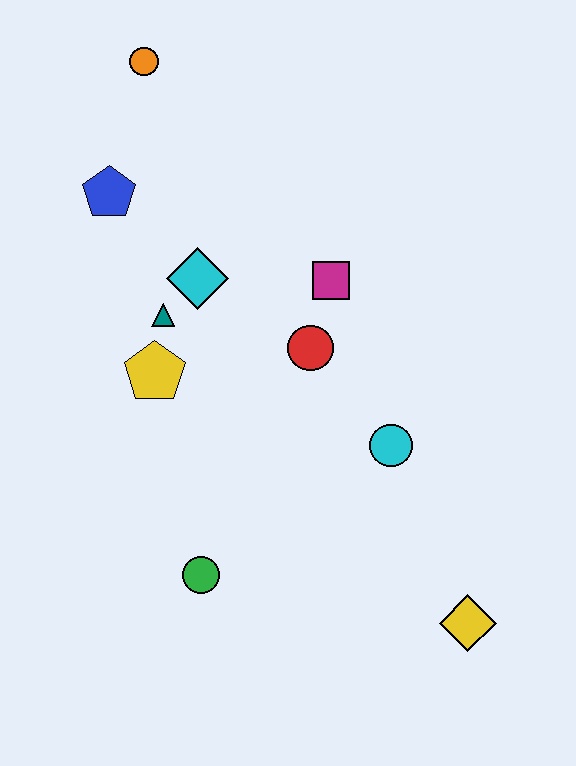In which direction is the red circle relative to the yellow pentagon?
The red circle is to the right of the yellow pentagon.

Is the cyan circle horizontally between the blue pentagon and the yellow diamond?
Yes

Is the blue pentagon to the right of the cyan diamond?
No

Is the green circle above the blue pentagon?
No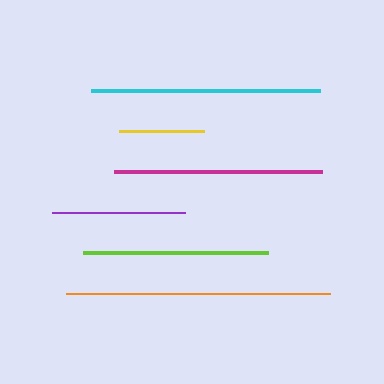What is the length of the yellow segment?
The yellow segment is approximately 85 pixels long.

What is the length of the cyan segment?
The cyan segment is approximately 228 pixels long.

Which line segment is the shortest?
The yellow line is the shortest at approximately 85 pixels.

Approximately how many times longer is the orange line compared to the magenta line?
The orange line is approximately 1.3 times the length of the magenta line.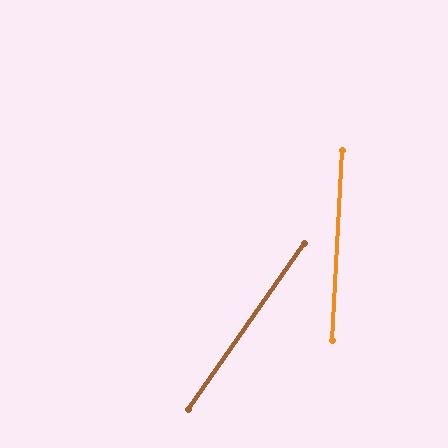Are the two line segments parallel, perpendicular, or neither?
Neither parallel nor perpendicular — they differ by about 32°.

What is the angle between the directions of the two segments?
Approximately 32 degrees.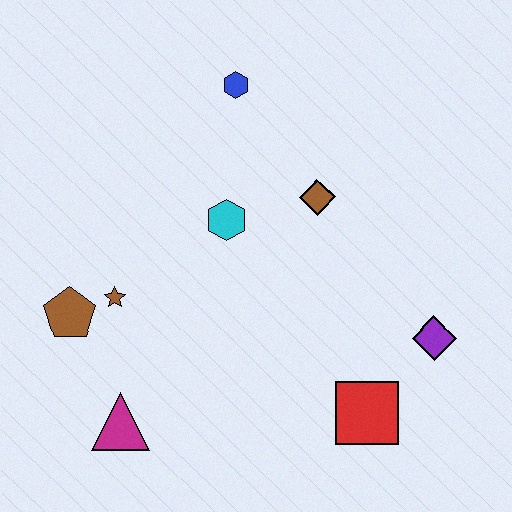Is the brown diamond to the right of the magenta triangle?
Yes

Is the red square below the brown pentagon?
Yes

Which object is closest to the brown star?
The brown pentagon is closest to the brown star.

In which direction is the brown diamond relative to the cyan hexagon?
The brown diamond is to the right of the cyan hexagon.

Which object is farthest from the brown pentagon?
The purple diamond is farthest from the brown pentagon.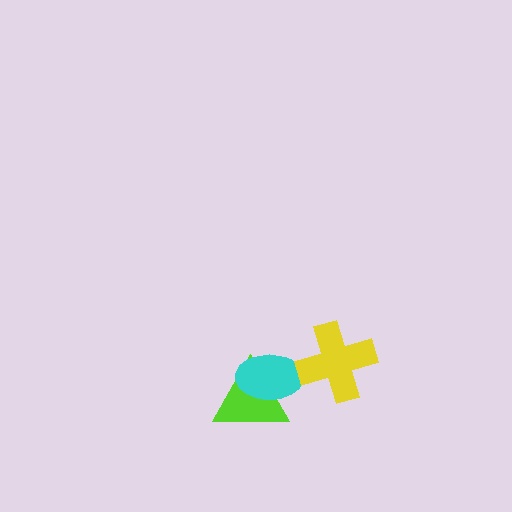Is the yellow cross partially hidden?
No, no other shape covers it.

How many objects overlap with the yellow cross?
0 objects overlap with the yellow cross.